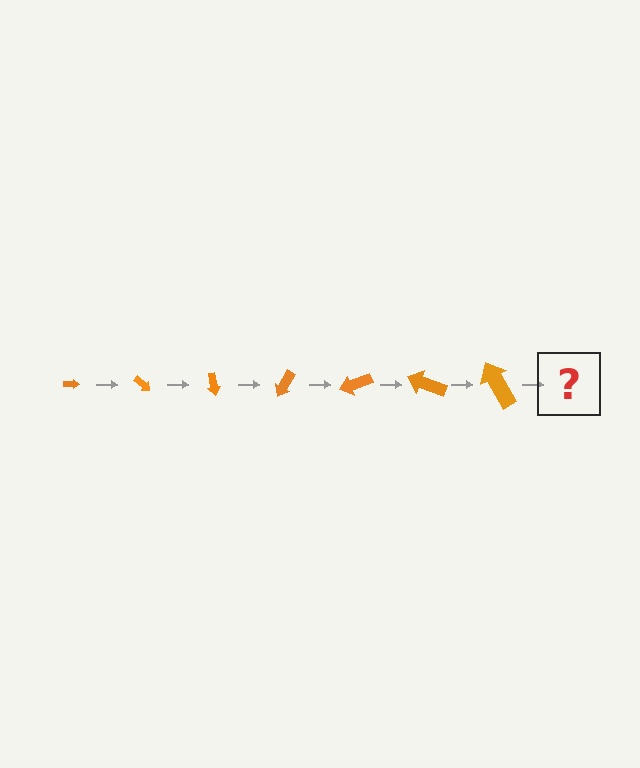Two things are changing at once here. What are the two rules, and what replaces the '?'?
The two rules are that the arrow grows larger each step and it rotates 40 degrees each step. The '?' should be an arrow, larger than the previous one and rotated 280 degrees from the start.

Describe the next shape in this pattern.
It should be an arrow, larger than the previous one and rotated 280 degrees from the start.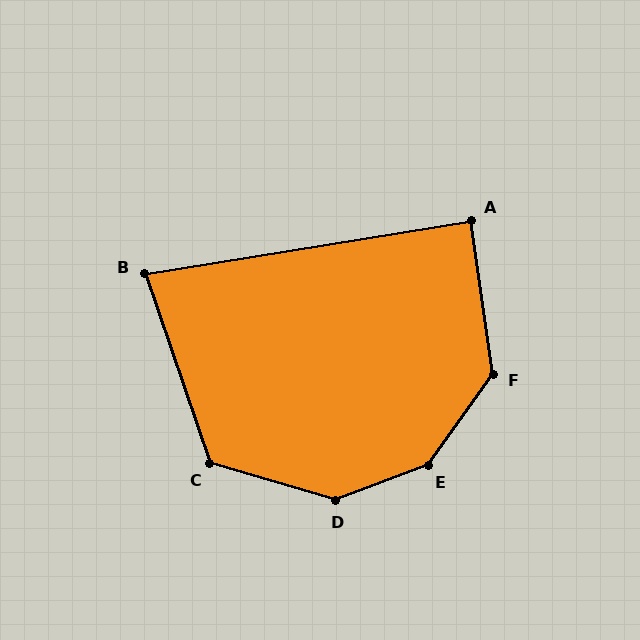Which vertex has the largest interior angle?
E, at approximately 146 degrees.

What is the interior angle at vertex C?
Approximately 125 degrees (obtuse).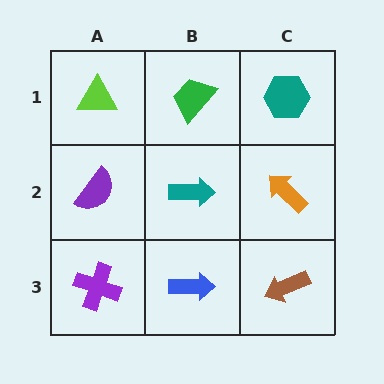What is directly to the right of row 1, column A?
A green trapezoid.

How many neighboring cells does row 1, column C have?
2.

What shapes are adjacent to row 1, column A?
A purple semicircle (row 2, column A), a green trapezoid (row 1, column B).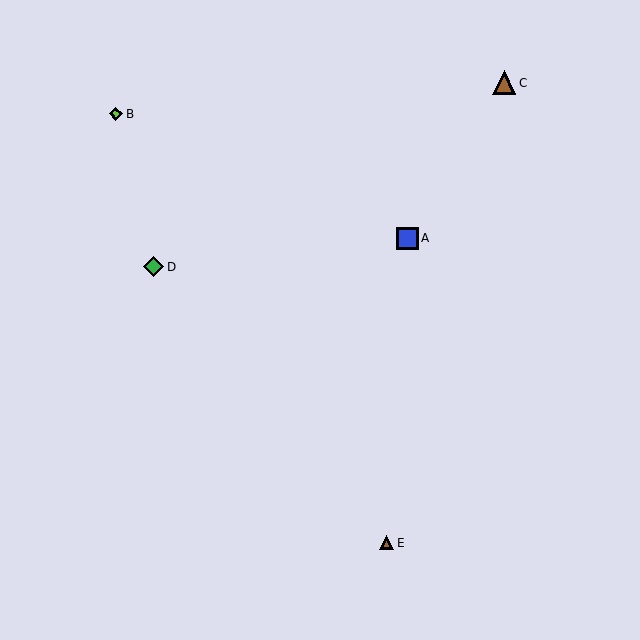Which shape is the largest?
The brown triangle (labeled C) is the largest.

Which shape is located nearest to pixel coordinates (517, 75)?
The brown triangle (labeled C) at (504, 83) is nearest to that location.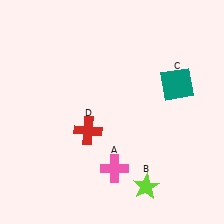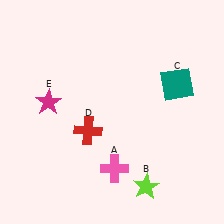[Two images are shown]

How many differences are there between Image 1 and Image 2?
There is 1 difference between the two images.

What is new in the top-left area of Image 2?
A magenta star (E) was added in the top-left area of Image 2.